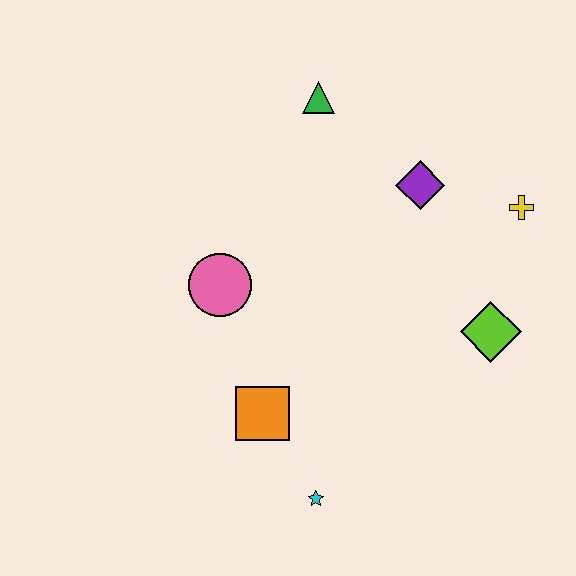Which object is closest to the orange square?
The cyan star is closest to the orange square.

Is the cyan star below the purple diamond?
Yes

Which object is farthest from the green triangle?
The cyan star is farthest from the green triangle.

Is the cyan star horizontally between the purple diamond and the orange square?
Yes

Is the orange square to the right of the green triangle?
No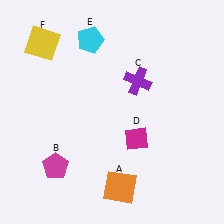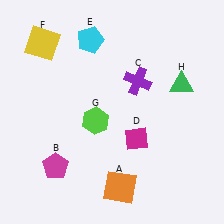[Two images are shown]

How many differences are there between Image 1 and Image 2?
There are 2 differences between the two images.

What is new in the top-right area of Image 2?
A green triangle (H) was added in the top-right area of Image 2.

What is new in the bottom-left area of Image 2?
A lime hexagon (G) was added in the bottom-left area of Image 2.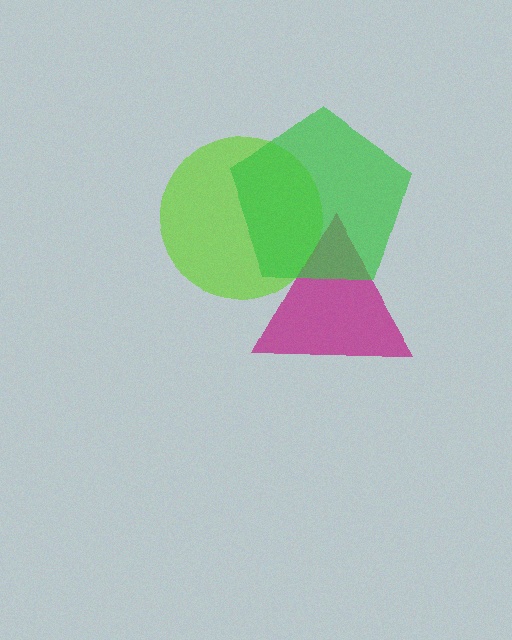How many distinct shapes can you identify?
There are 3 distinct shapes: a lime circle, a magenta triangle, a green pentagon.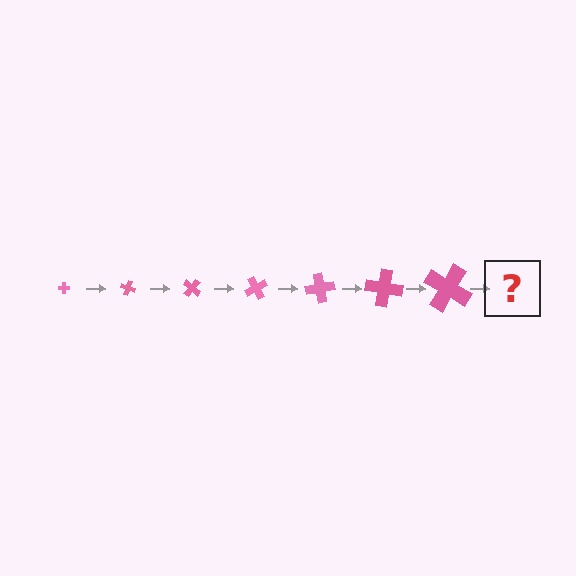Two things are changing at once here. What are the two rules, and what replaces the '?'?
The two rules are that the cross grows larger each step and it rotates 20 degrees each step. The '?' should be a cross, larger than the previous one and rotated 140 degrees from the start.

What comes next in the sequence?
The next element should be a cross, larger than the previous one and rotated 140 degrees from the start.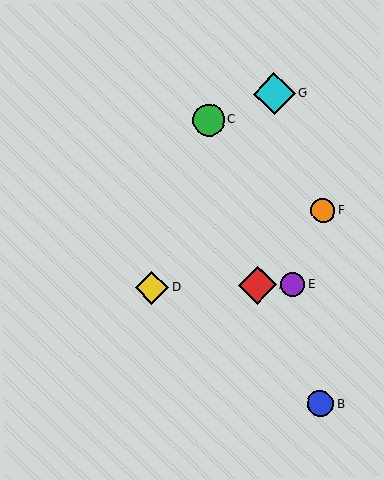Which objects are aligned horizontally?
Objects A, D, E are aligned horizontally.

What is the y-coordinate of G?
Object G is at y≈94.